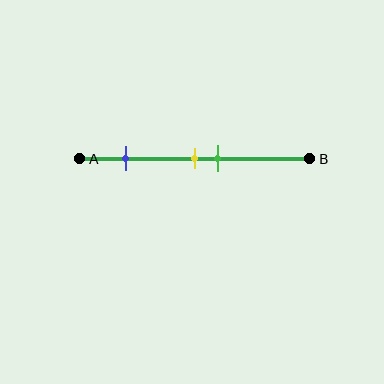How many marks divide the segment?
There are 3 marks dividing the segment.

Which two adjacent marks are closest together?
The yellow and green marks are the closest adjacent pair.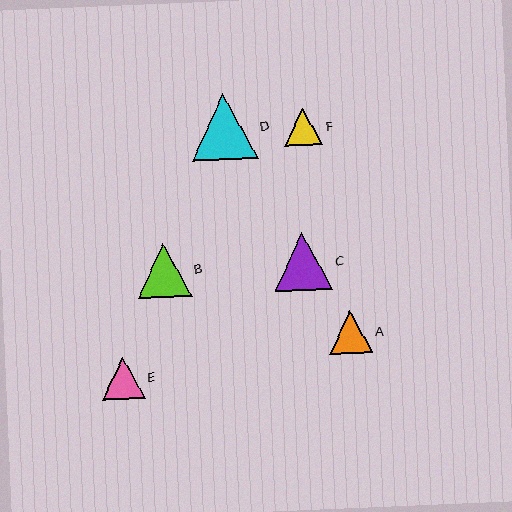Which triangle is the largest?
Triangle D is the largest with a size of approximately 66 pixels.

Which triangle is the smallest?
Triangle F is the smallest with a size of approximately 38 pixels.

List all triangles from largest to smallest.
From largest to smallest: D, C, B, A, E, F.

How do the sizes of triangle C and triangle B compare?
Triangle C and triangle B are approximately the same size.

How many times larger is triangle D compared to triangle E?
Triangle D is approximately 1.6 times the size of triangle E.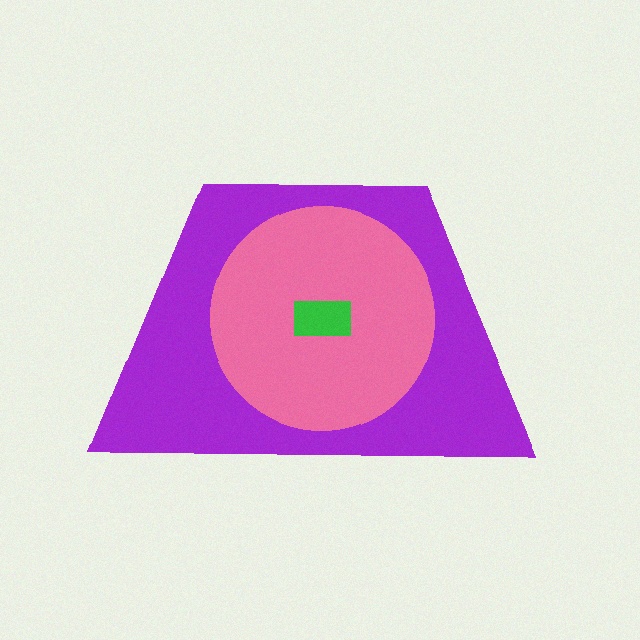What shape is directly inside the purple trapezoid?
The pink circle.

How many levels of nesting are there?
3.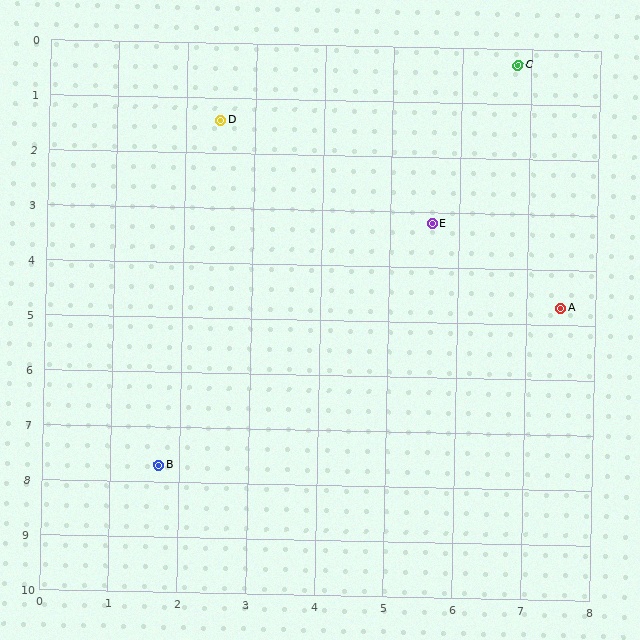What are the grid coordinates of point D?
Point D is at approximately (2.5, 1.4).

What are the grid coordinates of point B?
Point B is at approximately (1.7, 7.7).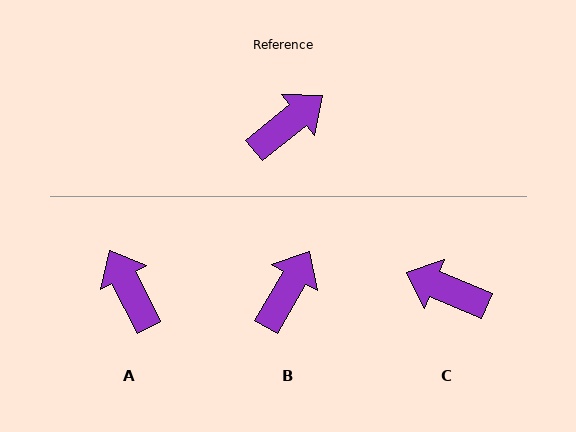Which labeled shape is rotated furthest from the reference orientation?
C, about 118 degrees away.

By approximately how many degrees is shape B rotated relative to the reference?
Approximately 21 degrees counter-clockwise.